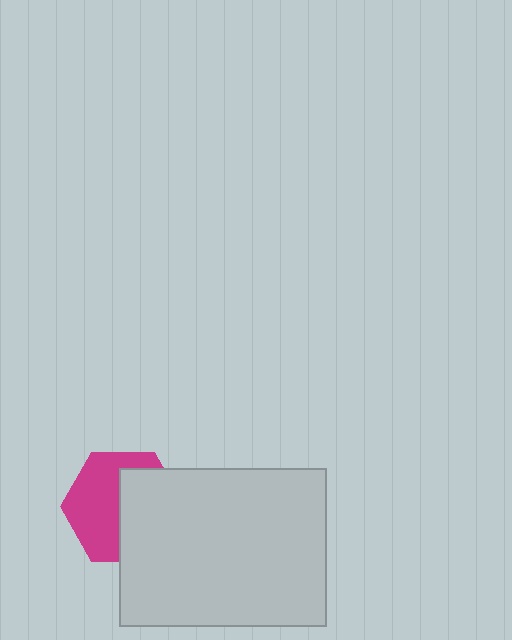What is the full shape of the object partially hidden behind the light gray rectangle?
The partially hidden object is a magenta hexagon.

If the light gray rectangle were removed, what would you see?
You would see the complete magenta hexagon.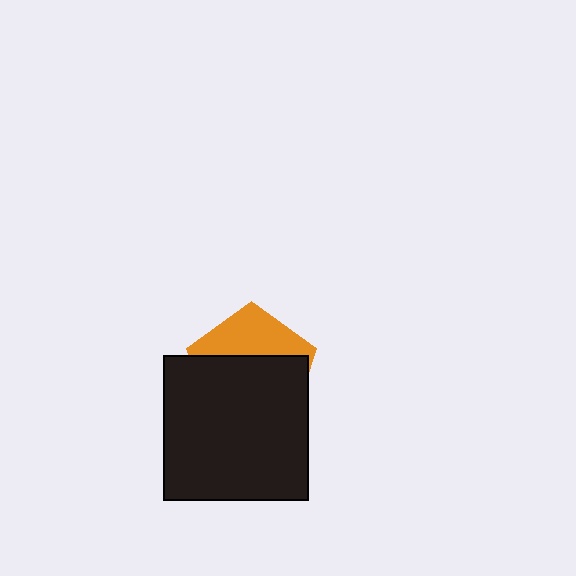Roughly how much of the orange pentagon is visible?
A small part of it is visible (roughly 36%).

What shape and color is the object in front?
The object in front is a black square.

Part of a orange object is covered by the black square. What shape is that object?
It is a pentagon.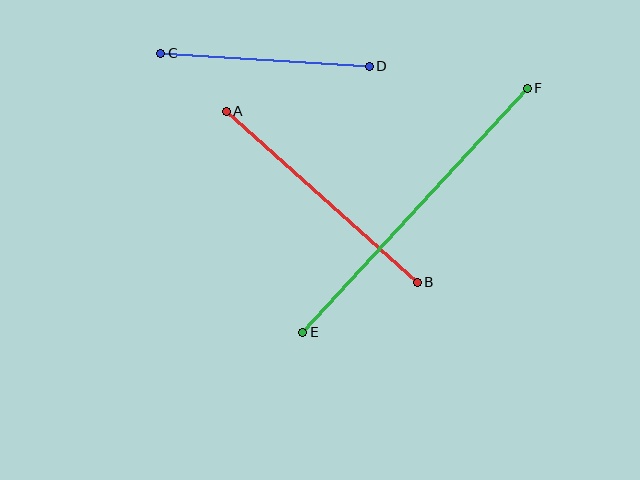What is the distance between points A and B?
The distance is approximately 256 pixels.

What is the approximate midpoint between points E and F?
The midpoint is at approximately (415, 210) pixels.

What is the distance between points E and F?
The distance is approximately 332 pixels.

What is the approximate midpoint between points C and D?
The midpoint is at approximately (265, 60) pixels.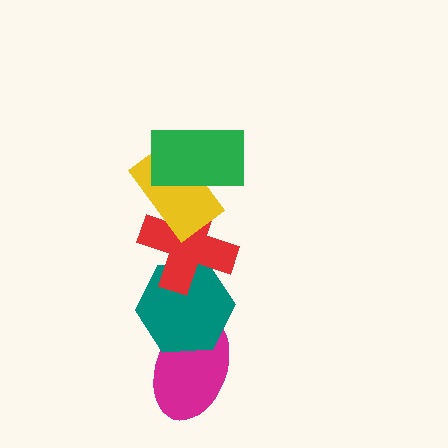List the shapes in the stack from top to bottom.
From top to bottom: the green rectangle, the yellow rectangle, the red cross, the teal hexagon, the magenta ellipse.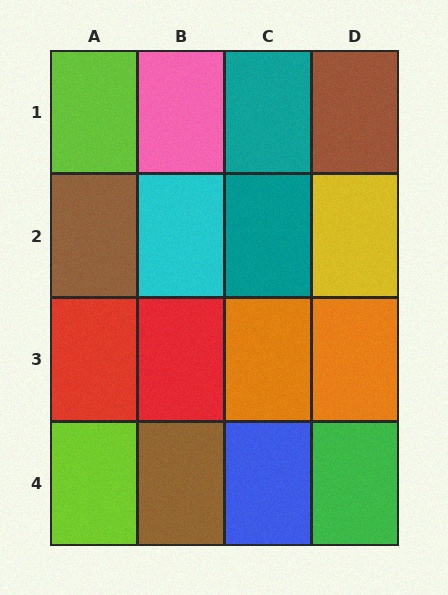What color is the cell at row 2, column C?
Teal.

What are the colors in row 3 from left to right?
Red, red, orange, orange.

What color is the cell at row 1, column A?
Lime.